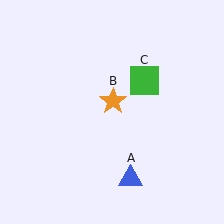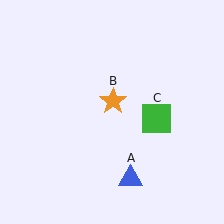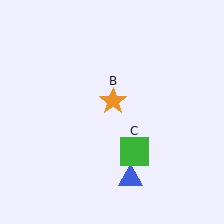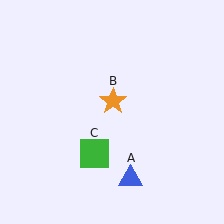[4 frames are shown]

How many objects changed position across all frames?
1 object changed position: green square (object C).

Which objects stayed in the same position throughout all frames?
Blue triangle (object A) and orange star (object B) remained stationary.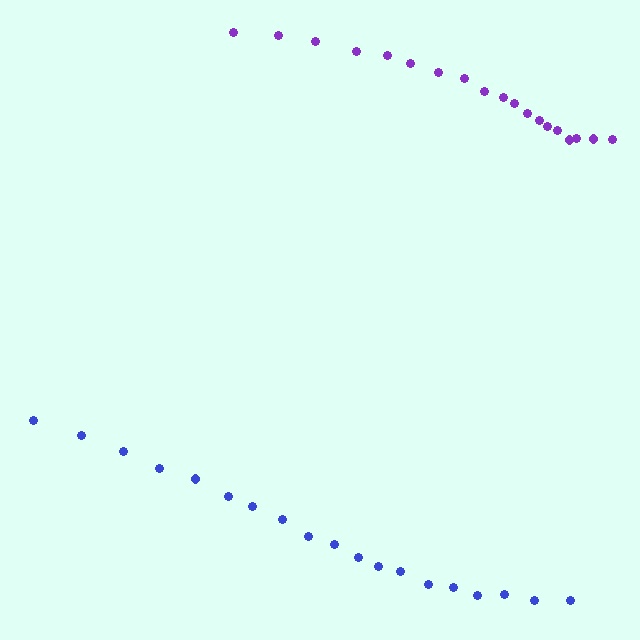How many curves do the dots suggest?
There are 2 distinct paths.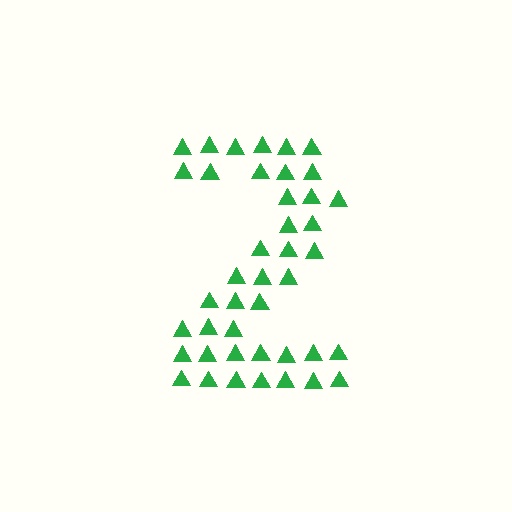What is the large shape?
The large shape is the digit 2.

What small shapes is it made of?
It is made of small triangles.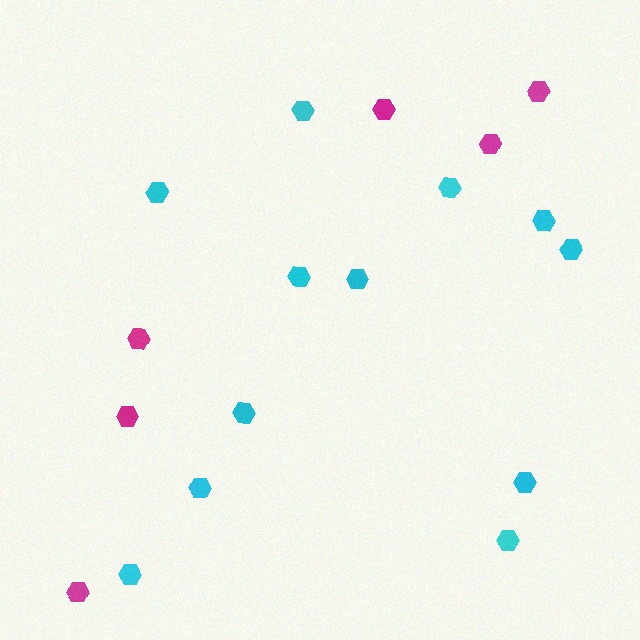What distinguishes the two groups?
There are 2 groups: one group of cyan hexagons (12) and one group of magenta hexagons (6).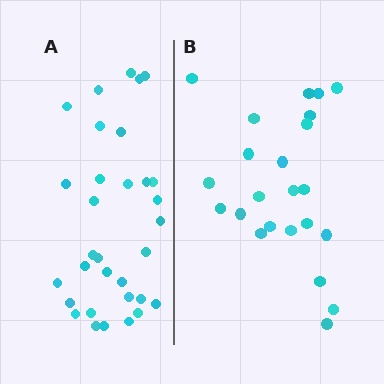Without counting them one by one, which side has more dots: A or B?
Region A (the left region) has more dots.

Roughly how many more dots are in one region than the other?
Region A has roughly 8 or so more dots than region B.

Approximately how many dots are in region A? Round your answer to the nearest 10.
About 30 dots. (The exact count is 32, which rounds to 30.)